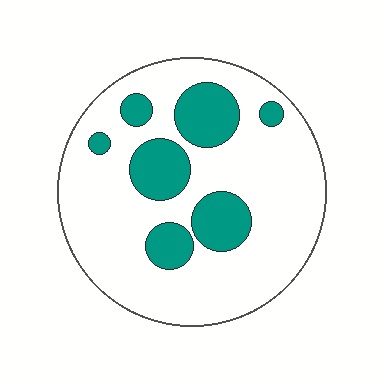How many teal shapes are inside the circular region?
7.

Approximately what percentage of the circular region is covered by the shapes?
Approximately 25%.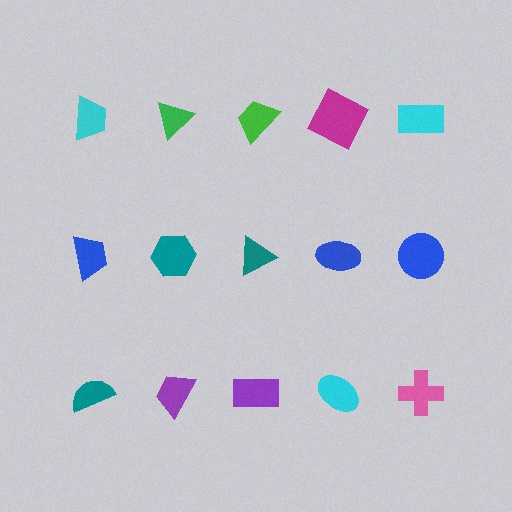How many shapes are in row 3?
5 shapes.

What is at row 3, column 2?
A purple trapezoid.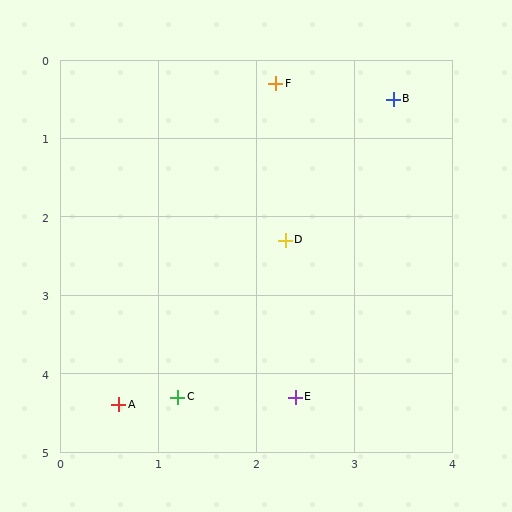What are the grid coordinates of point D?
Point D is at approximately (2.3, 2.3).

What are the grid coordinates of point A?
Point A is at approximately (0.6, 4.4).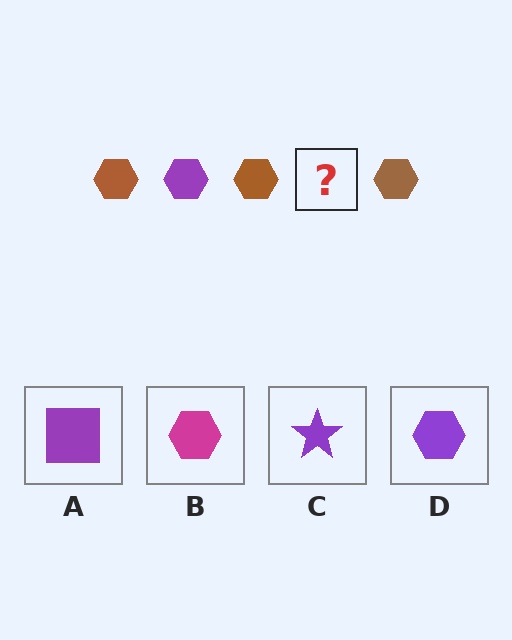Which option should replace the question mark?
Option D.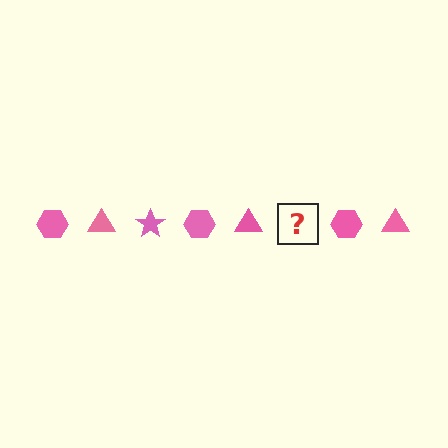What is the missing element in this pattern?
The missing element is a pink star.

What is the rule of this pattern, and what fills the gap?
The rule is that the pattern cycles through hexagon, triangle, star shapes in pink. The gap should be filled with a pink star.